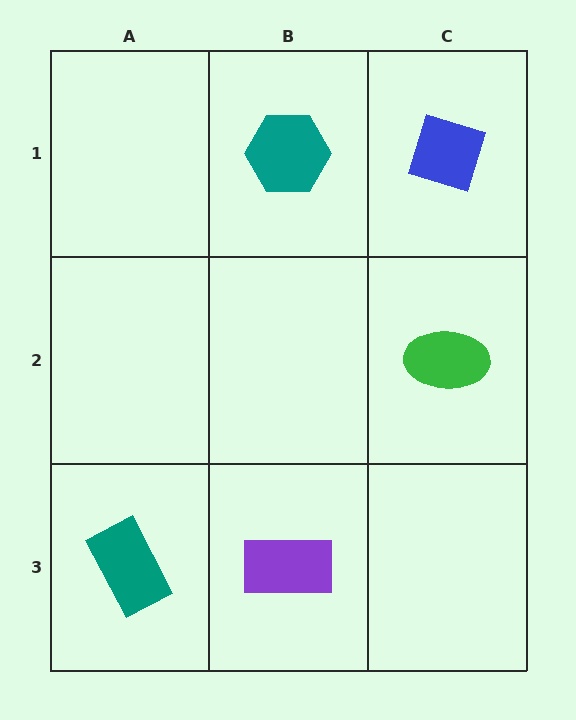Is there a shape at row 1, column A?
No, that cell is empty.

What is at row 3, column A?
A teal rectangle.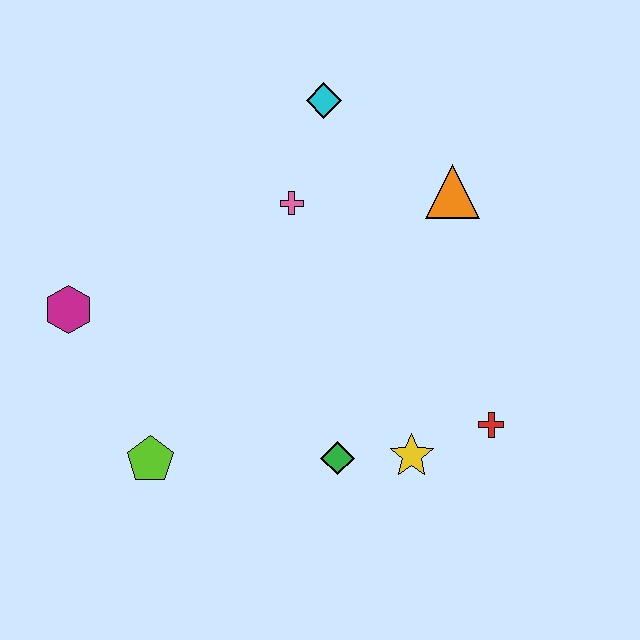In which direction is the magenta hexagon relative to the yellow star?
The magenta hexagon is to the left of the yellow star.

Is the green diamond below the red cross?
Yes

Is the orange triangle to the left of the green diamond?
No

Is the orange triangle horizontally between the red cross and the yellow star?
Yes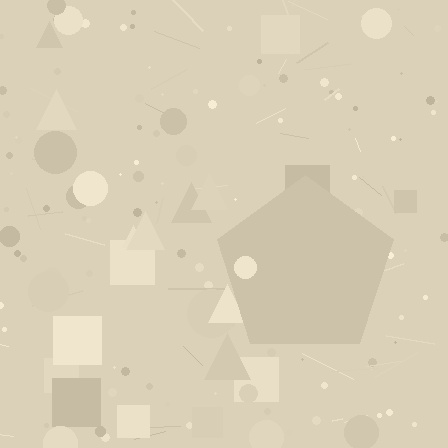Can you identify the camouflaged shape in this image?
The camouflaged shape is a pentagon.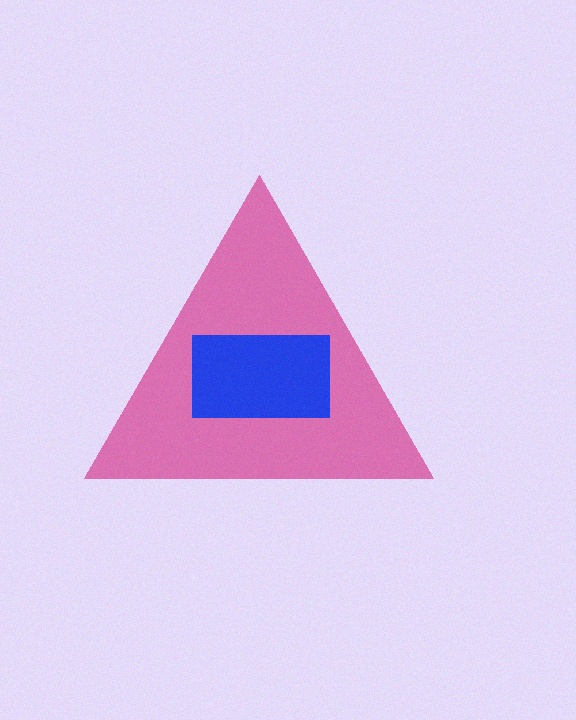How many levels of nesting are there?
2.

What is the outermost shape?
The pink triangle.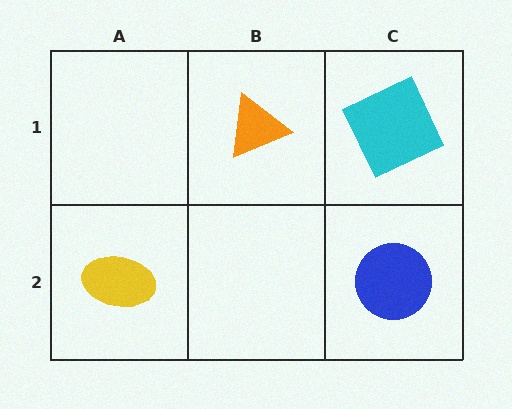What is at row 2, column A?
A yellow ellipse.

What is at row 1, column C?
A cyan square.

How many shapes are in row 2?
2 shapes.